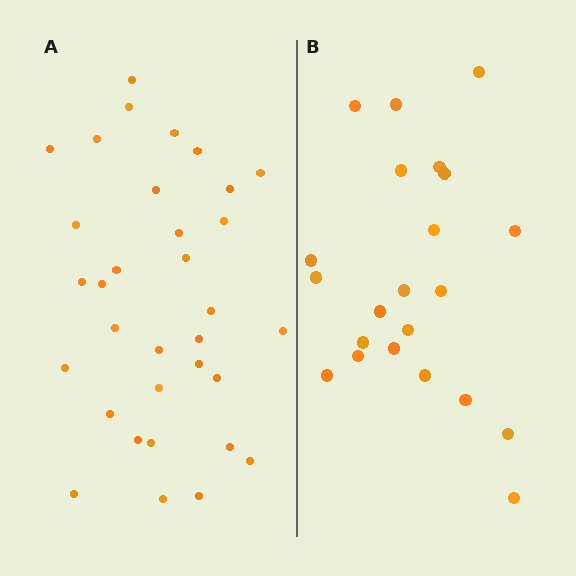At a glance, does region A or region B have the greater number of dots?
Region A (the left region) has more dots.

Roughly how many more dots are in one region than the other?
Region A has roughly 12 or so more dots than region B.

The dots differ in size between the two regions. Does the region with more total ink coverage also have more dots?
No. Region B has more total ink coverage because its dots are larger, but region A actually contains more individual dots. Total area can be misleading — the number of items is what matters here.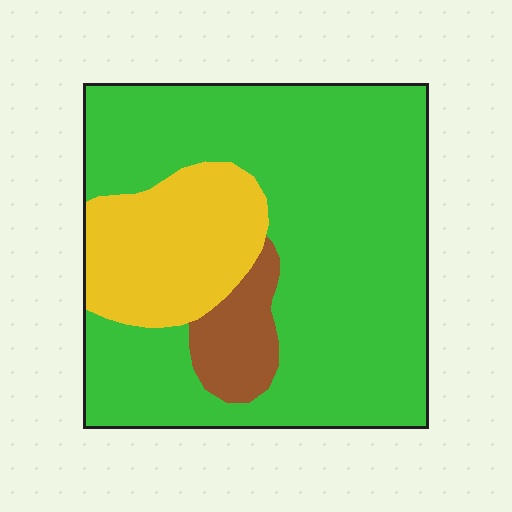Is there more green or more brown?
Green.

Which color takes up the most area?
Green, at roughly 70%.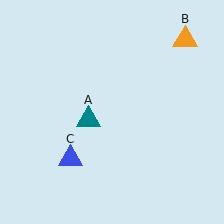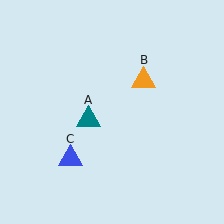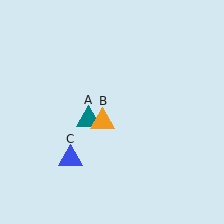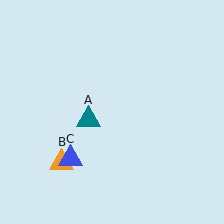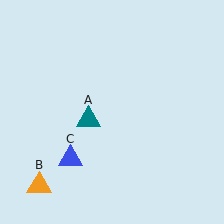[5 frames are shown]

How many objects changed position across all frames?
1 object changed position: orange triangle (object B).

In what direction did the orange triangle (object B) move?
The orange triangle (object B) moved down and to the left.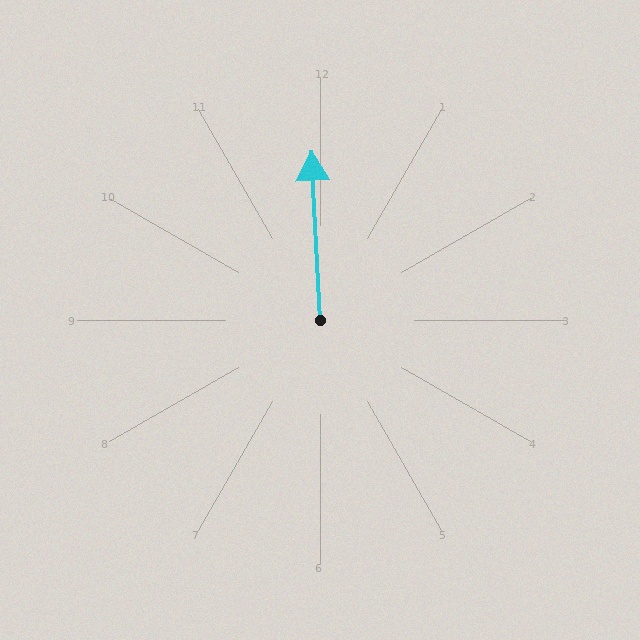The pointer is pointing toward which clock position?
Roughly 12 o'clock.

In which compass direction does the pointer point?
North.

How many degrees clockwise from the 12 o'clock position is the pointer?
Approximately 357 degrees.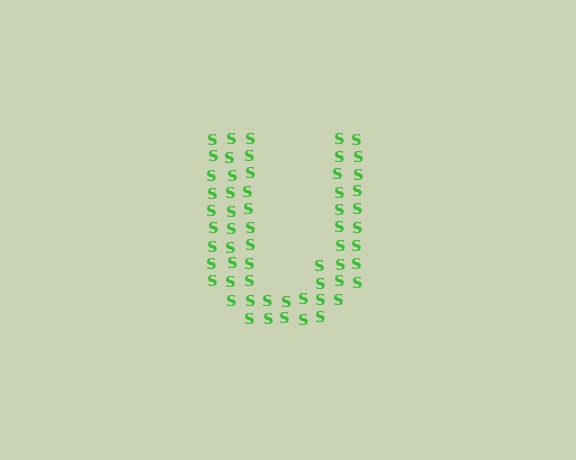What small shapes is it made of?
It is made of small letter S's.